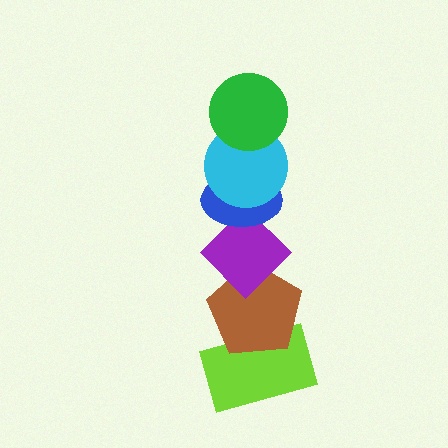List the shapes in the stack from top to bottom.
From top to bottom: the green circle, the cyan circle, the blue ellipse, the purple diamond, the brown pentagon, the lime rectangle.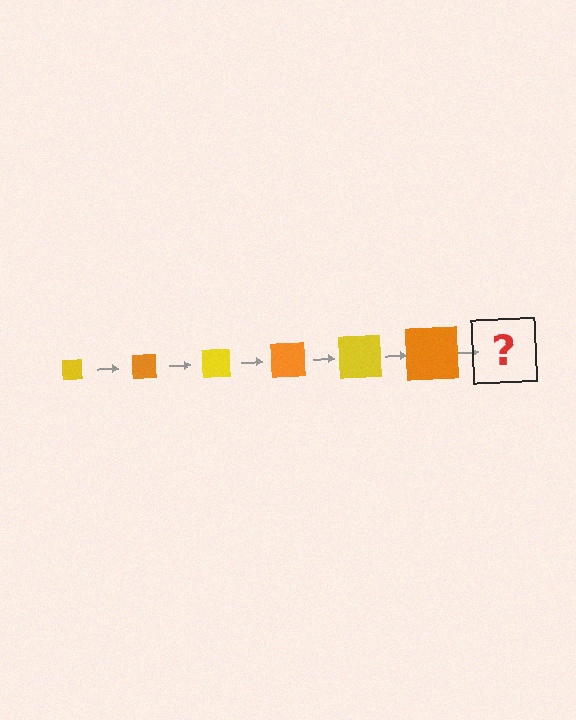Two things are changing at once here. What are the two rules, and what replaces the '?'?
The two rules are that the square grows larger each step and the color cycles through yellow and orange. The '?' should be a yellow square, larger than the previous one.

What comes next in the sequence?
The next element should be a yellow square, larger than the previous one.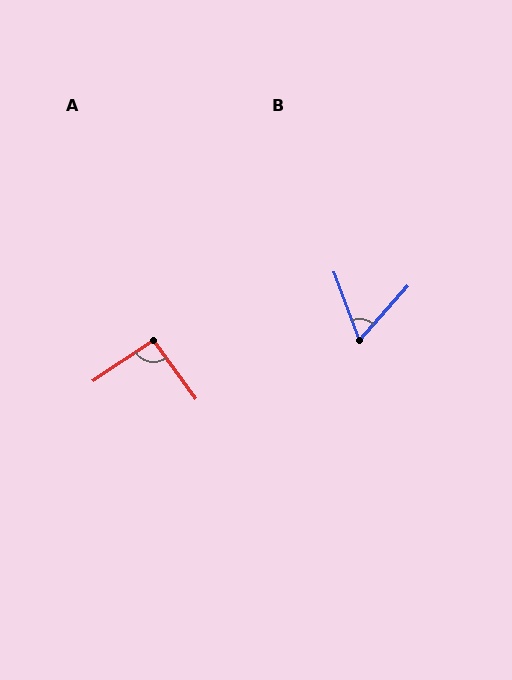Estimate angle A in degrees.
Approximately 92 degrees.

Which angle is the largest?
A, at approximately 92 degrees.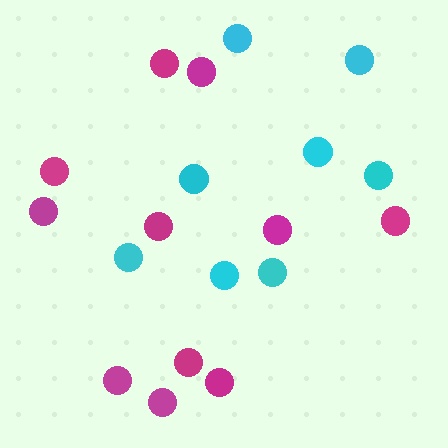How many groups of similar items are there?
There are 2 groups: one group of cyan circles (8) and one group of magenta circles (11).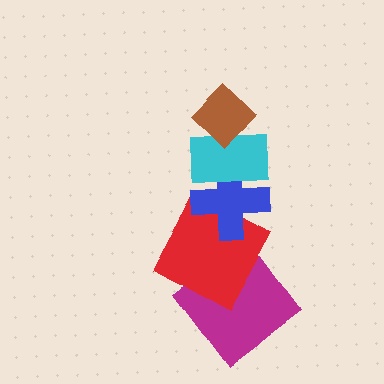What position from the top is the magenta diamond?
The magenta diamond is 5th from the top.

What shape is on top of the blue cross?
The cyan rectangle is on top of the blue cross.